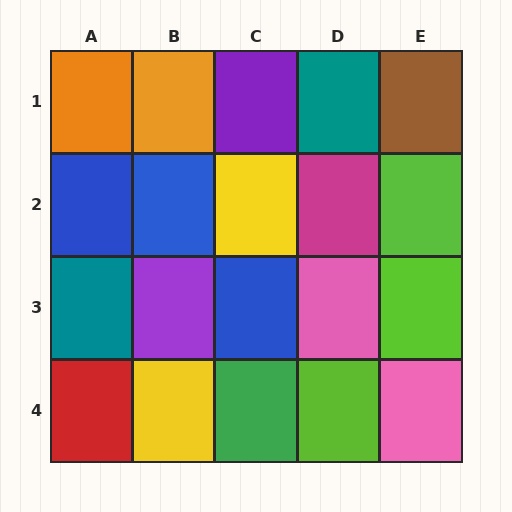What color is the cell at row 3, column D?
Pink.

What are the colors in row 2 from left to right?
Blue, blue, yellow, magenta, lime.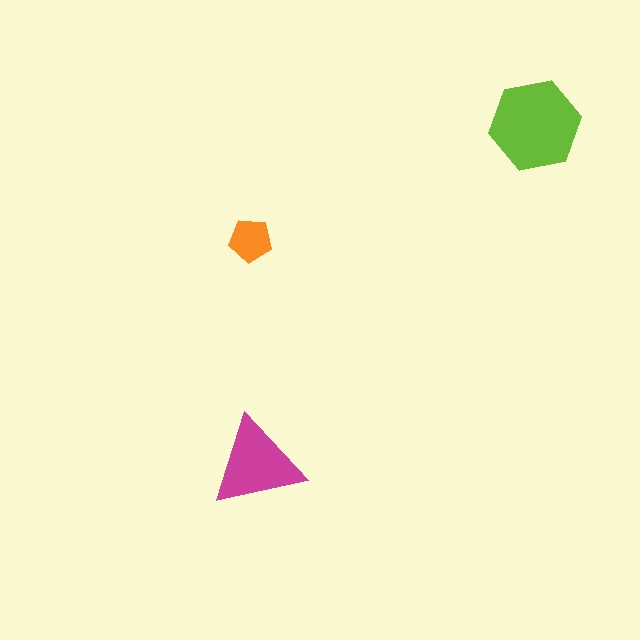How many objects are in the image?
There are 3 objects in the image.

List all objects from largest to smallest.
The lime hexagon, the magenta triangle, the orange pentagon.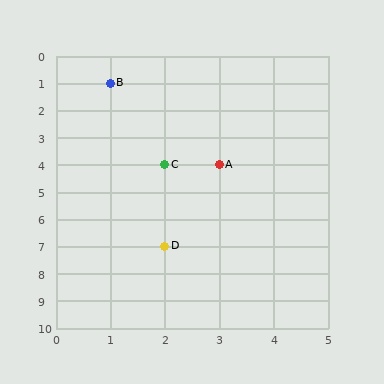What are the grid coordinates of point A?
Point A is at grid coordinates (3, 4).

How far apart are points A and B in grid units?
Points A and B are 2 columns and 3 rows apart (about 3.6 grid units diagonally).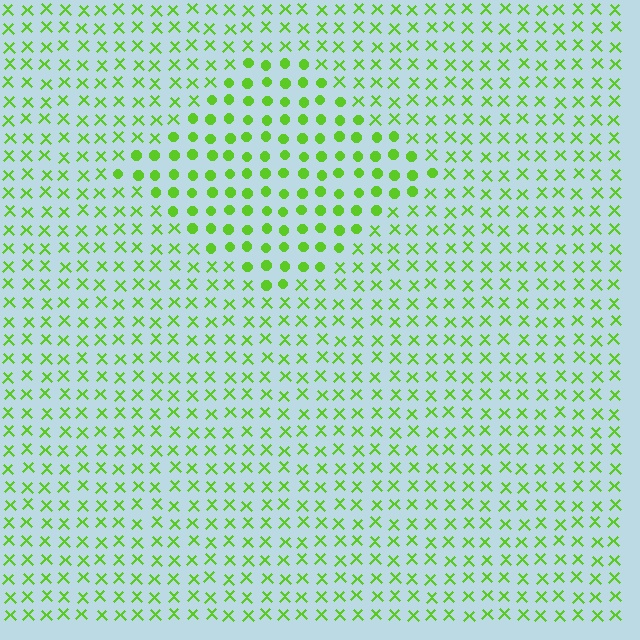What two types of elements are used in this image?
The image uses circles inside the diamond region and X marks outside it.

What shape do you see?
I see a diamond.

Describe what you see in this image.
The image is filled with small lime elements arranged in a uniform grid. A diamond-shaped region contains circles, while the surrounding area contains X marks. The boundary is defined purely by the change in element shape.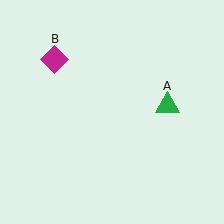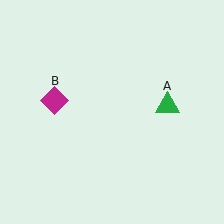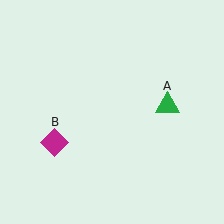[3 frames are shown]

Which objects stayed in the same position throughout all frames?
Green triangle (object A) remained stationary.